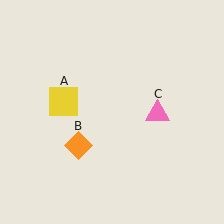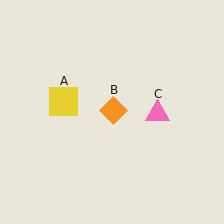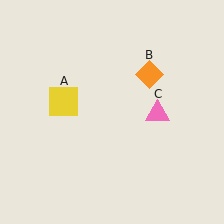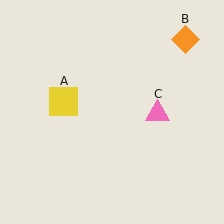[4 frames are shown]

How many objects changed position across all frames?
1 object changed position: orange diamond (object B).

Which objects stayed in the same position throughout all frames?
Yellow square (object A) and pink triangle (object C) remained stationary.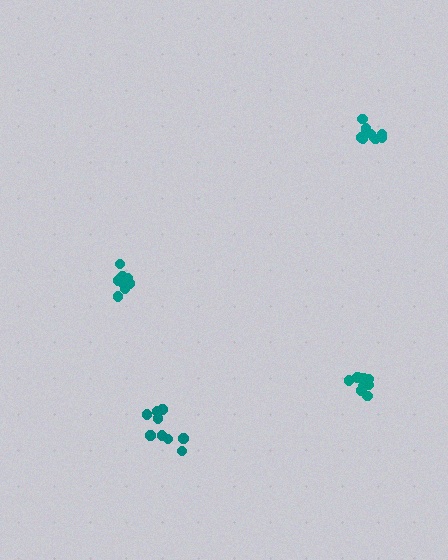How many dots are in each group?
Group 1: 9 dots, Group 2: 10 dots, Group 3: 8 dots, Group 4: 9 dots (36 total).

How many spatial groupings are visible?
There are 4 spatial groupings.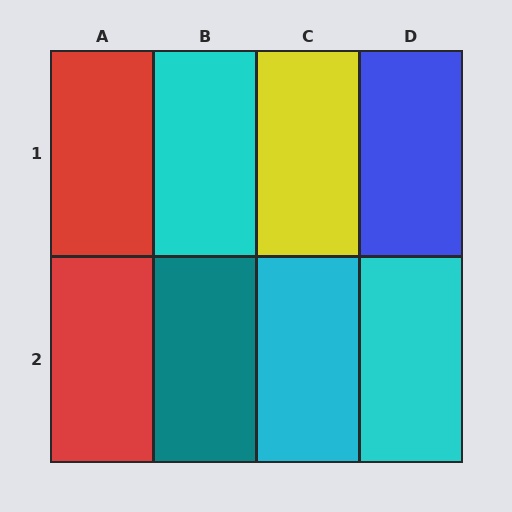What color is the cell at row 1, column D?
Blue.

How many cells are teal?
1 cell is teal.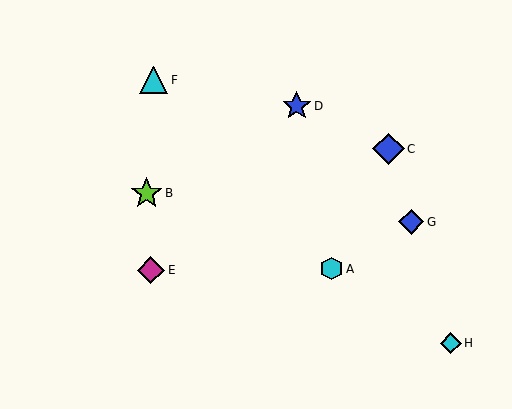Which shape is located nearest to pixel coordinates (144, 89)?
The cyan triangle (labeled F) at (154, 80) is nearest to that location.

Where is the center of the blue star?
The center of the blue star is at (297, 106).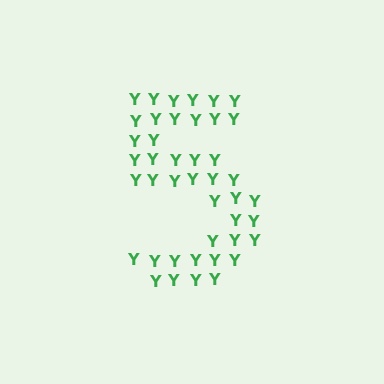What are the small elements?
The small elements are letter Y's.